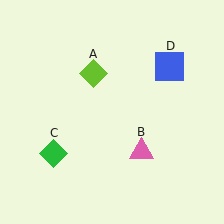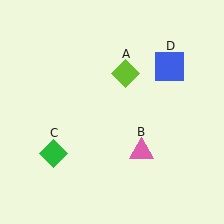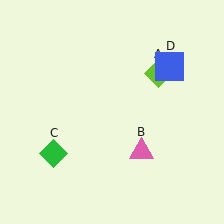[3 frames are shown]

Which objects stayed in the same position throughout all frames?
Pink triangle (object B) and green diamond (object C) and blue square (object D) remained stationary.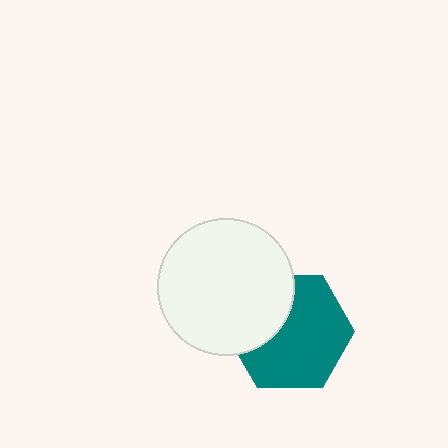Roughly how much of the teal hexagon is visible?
Most of it is visible (roughly 67%).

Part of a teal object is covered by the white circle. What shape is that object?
It is a hexagon.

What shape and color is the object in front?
The object in front is a white circle.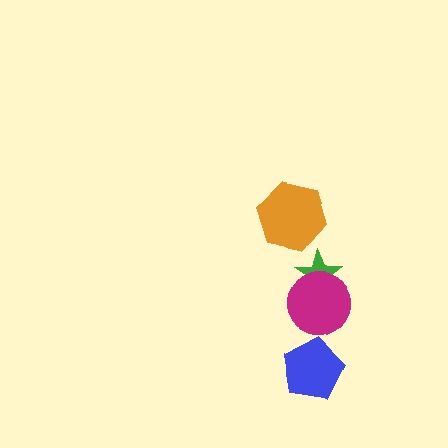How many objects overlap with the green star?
1 object overlaps with the green star.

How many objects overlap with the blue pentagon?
0 objects overlap with the blue pentagon.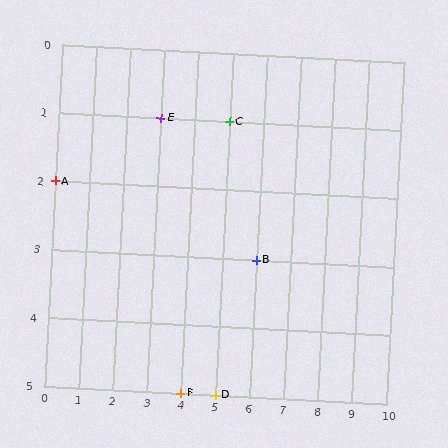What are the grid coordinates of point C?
Point C is at grid coordinates (5, 1).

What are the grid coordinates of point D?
Point D is at grid coordinates (5, 5).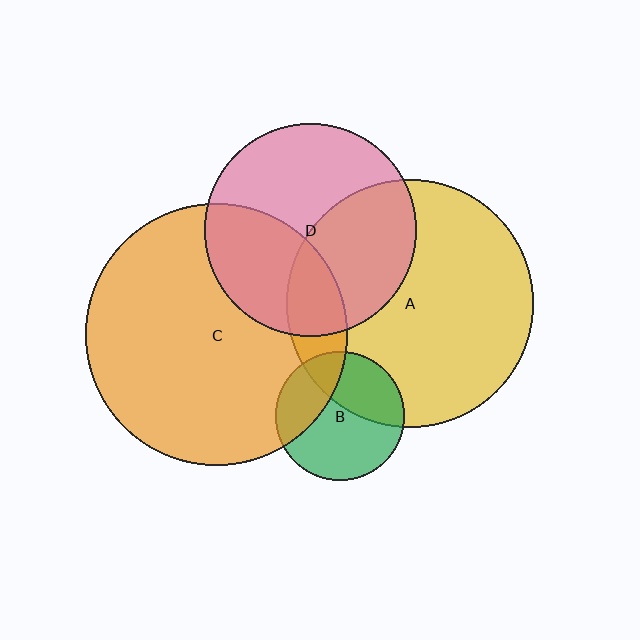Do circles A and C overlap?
Yes.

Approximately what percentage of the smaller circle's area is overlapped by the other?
Approximately 15%.